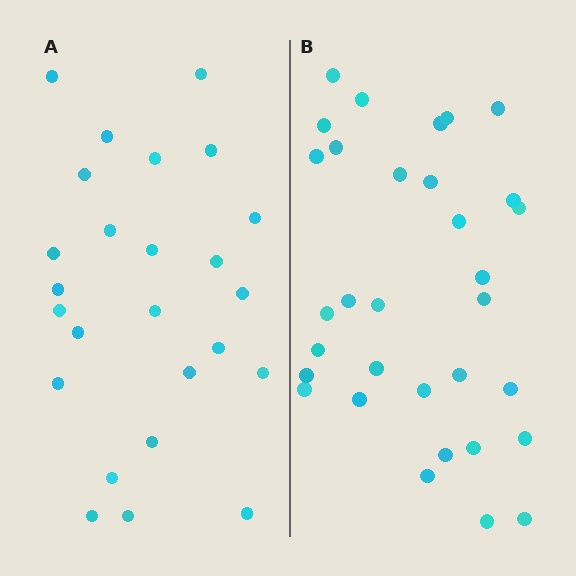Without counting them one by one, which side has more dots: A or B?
Region B (the right region) has more dots.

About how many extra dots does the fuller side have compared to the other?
Region B has roughly 8 or so more dots than region A.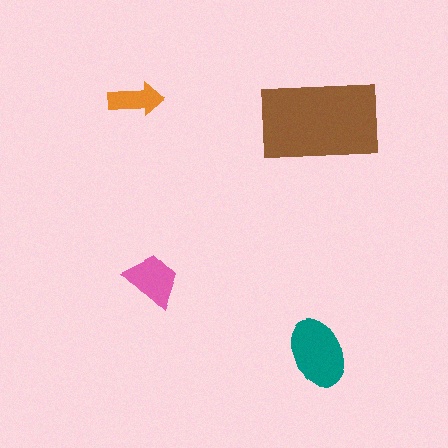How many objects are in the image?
There are 4 objects in the image.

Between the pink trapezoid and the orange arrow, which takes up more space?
The pink trapezoid.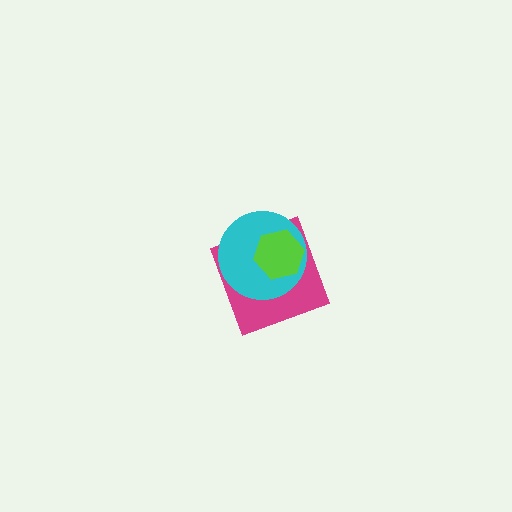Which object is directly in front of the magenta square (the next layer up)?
The cyan circle is directly in front of the magenta square.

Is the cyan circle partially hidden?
Yes, it is partially covered by another shape.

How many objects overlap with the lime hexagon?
2 objects overlap with the lime hexagon.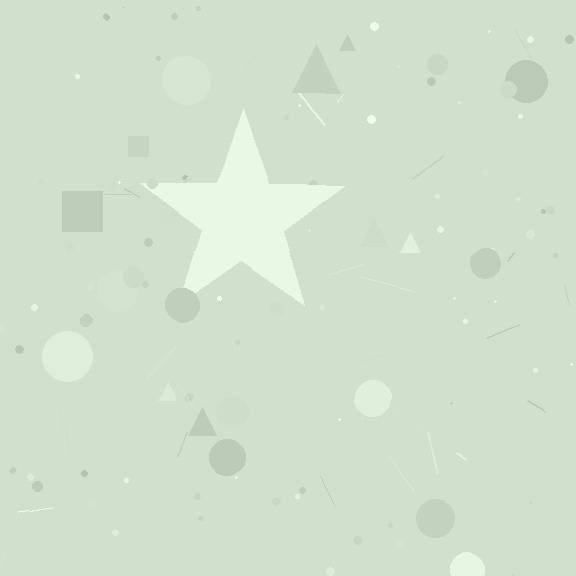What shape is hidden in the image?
A star is hidden in the image.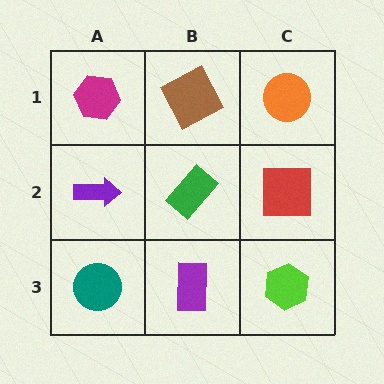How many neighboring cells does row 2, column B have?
4.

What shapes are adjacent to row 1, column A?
A purple arrow (row 2, column A), a brown square (row 1, column B).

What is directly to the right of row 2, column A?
A green rectangle.